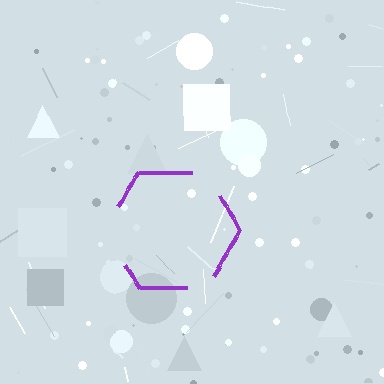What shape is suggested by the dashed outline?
The dashed outline suggests a hexagon.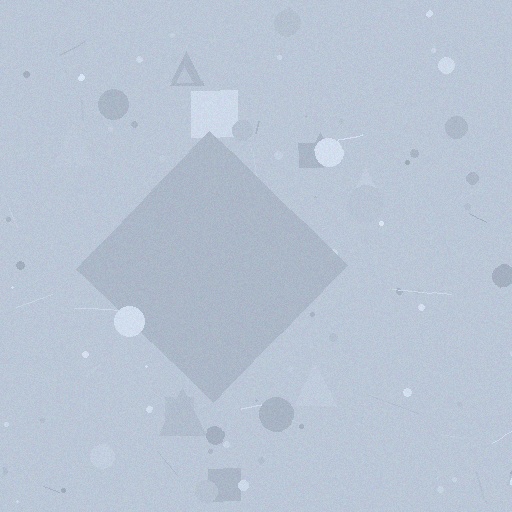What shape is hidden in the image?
A diamond is hidden in the image.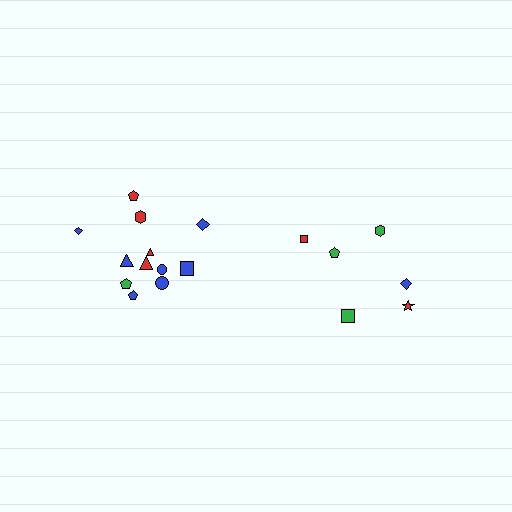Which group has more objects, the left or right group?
The left group.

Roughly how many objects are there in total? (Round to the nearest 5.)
Roughly 20 objects in total.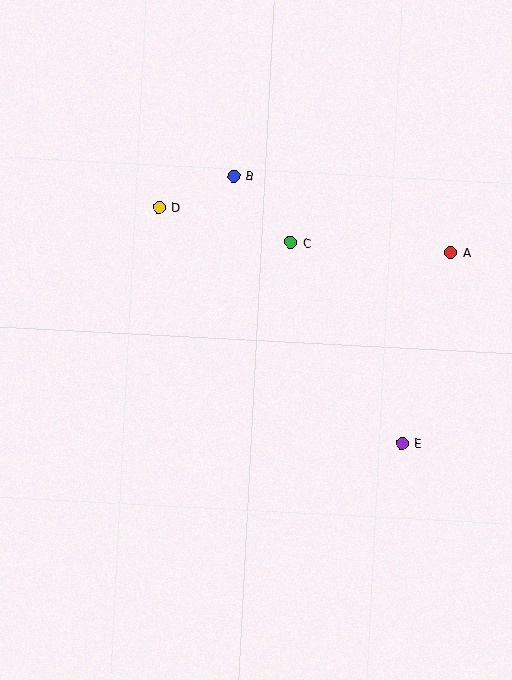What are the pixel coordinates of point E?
Point E is at (402, 443).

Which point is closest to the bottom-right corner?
Point E is closest to the bottom-right corner.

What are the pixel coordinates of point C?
Point C is at (291, 242).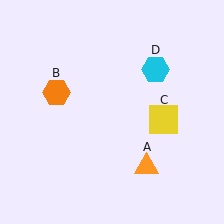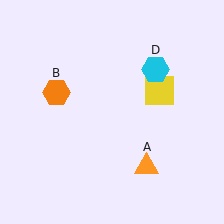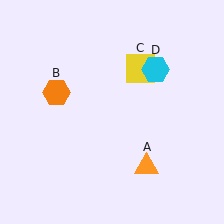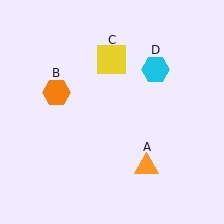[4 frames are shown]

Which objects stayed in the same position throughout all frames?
Orange triangle (object A) and orange hexagon (object B) and cyan hexagon (object D) remained stationary.